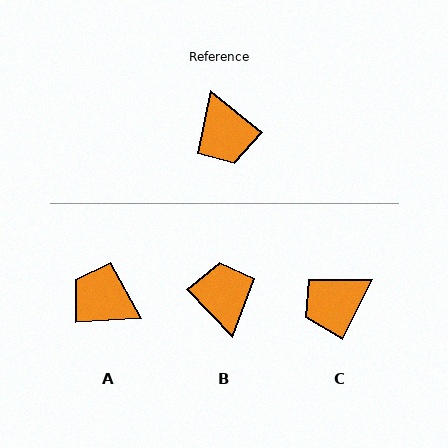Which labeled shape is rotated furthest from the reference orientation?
B, about 171 degrees away.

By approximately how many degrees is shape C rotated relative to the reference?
Approximately 78 degrees clockwise.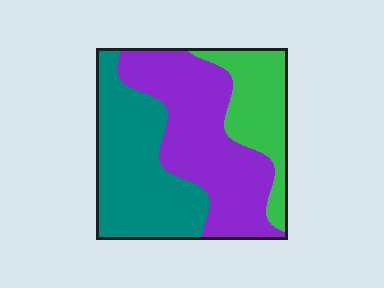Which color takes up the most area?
Purple, at roughly 40%.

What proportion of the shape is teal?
Teal covers roughly 35% of the shape.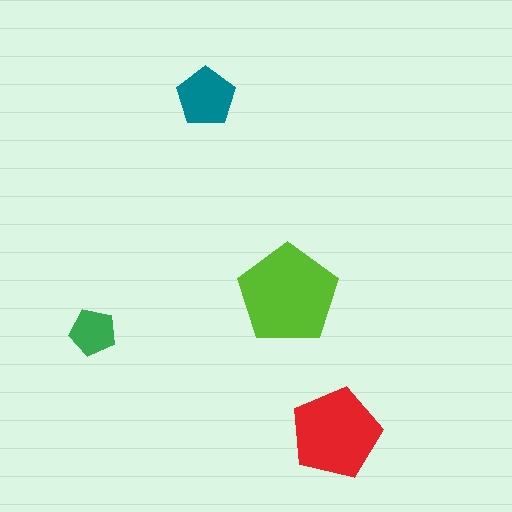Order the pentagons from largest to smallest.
the lime one, the red one, the teal one, the green one.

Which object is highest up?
The teal pentagon is topmost.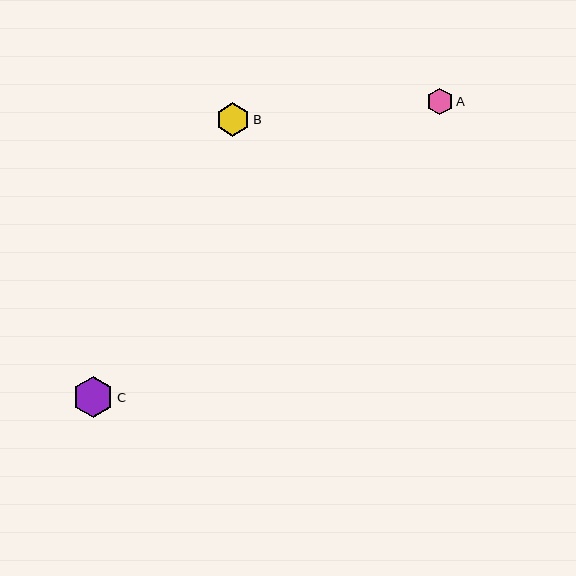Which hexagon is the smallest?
Hexagon A is the smallest with a size of approximately 26 pixels.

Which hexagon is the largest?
Hexagon C is the largest with a size of approximately 41 pixels.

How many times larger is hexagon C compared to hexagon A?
Hexagon C is approximately 1.5 times the size of hexagon A.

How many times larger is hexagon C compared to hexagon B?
Hexagon C is approximately 1.2 times the size of hexagon B.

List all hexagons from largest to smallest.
From largest to smallest: C, B, A.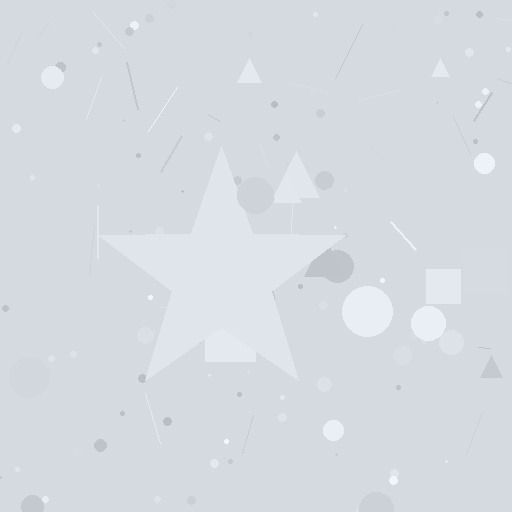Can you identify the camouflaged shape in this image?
The camouflaged shape is a star.